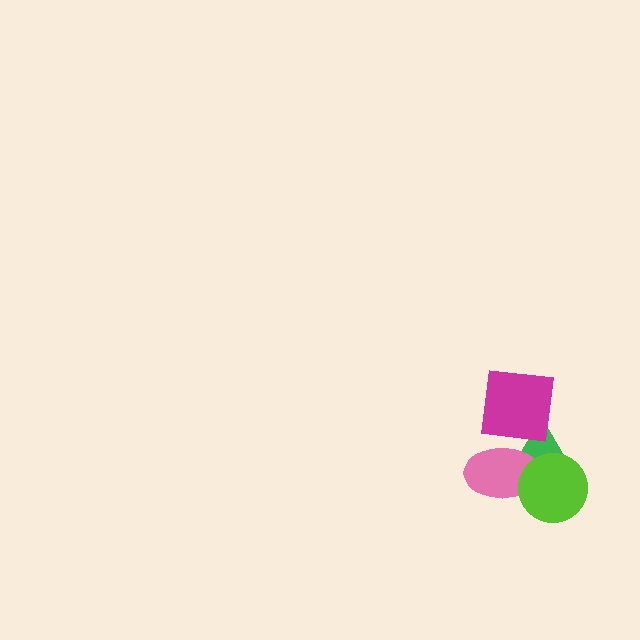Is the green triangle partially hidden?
Yes, it is partially covered by another shape.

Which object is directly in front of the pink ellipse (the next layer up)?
The lime circle is directly in front of the pink ellipse.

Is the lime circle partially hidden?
No, no other shape covers it.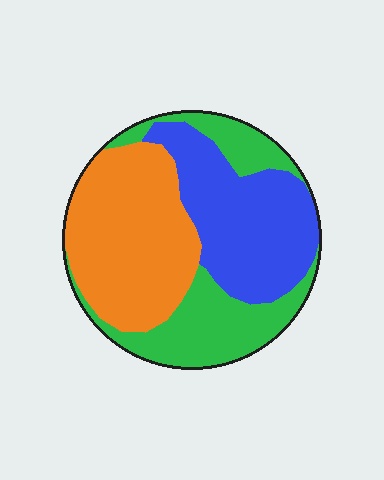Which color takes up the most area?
Orange, at roughly 35%.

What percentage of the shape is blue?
Blue takes up between a quarter and a half of the shape.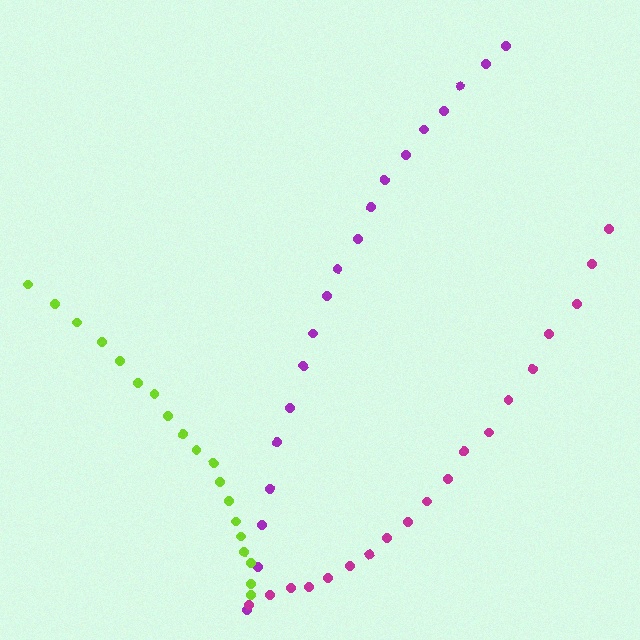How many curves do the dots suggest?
There are 3 distinct paths.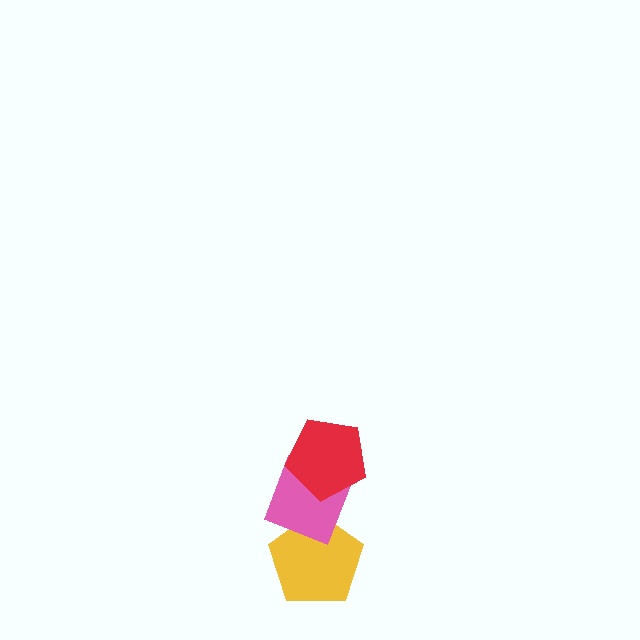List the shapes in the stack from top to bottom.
From top to bottom: the red pentagon, the pink diamond, the yellow pentagon.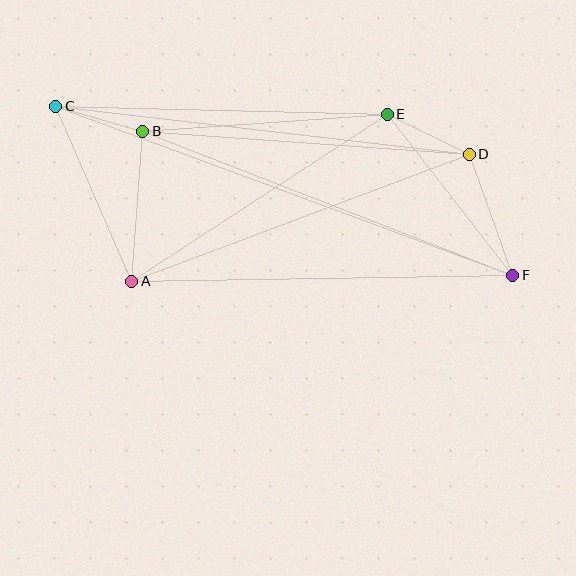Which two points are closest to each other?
Points B and C are closest to each other.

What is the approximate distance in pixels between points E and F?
The distance between E and F is approximately 204 pixels.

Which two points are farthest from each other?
Points C and F are farthest from each other.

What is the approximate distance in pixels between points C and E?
The distance between C and E is approximately 331 pixels.